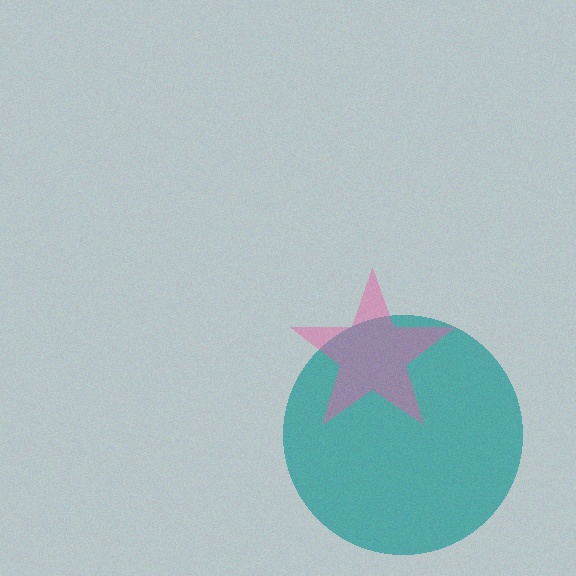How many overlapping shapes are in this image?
There are 2 overlapping shapes in the image.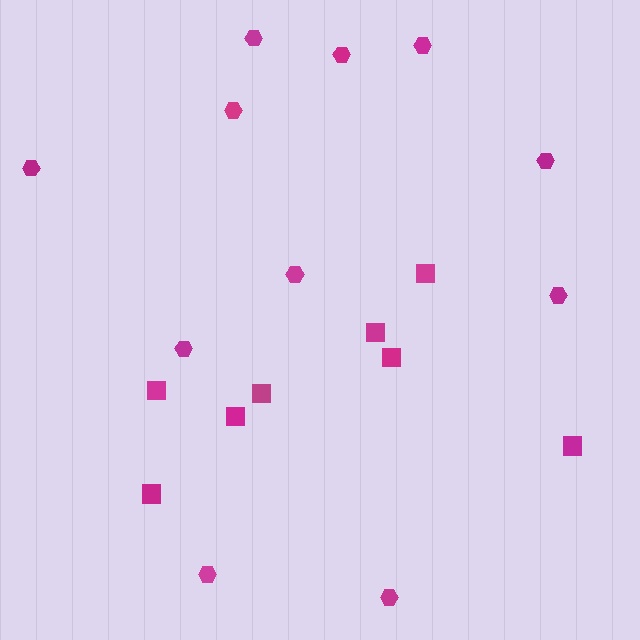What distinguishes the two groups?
There are 2 groups: one group of squares (8) and one group of hexagons (11).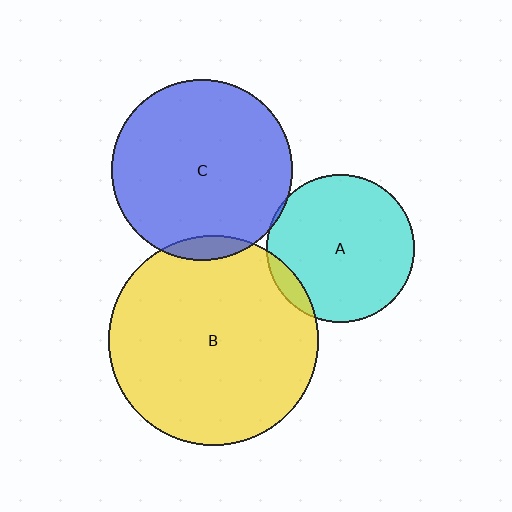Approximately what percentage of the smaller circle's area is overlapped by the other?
Approximately 5%.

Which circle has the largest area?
Circle B (yellow).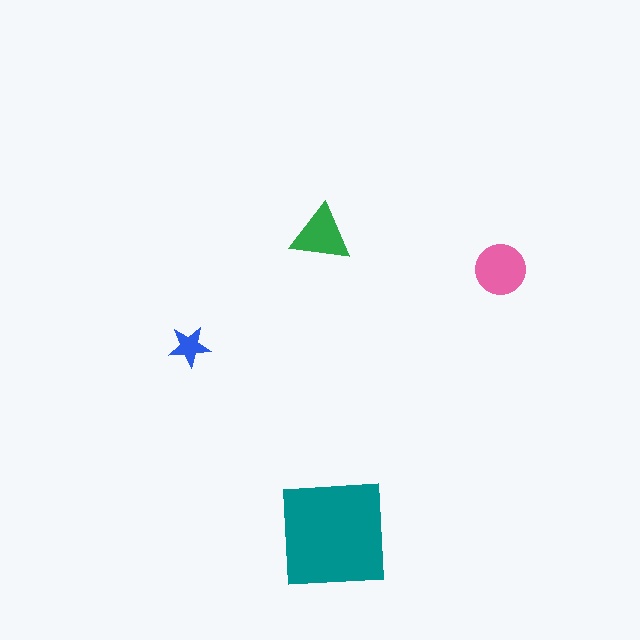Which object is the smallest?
The blue star.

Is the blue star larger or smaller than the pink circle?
Smaller.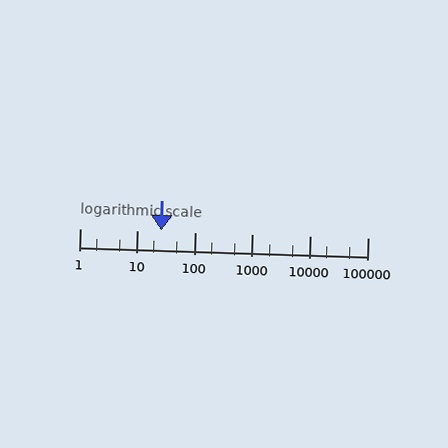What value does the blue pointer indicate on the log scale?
The pointer indicates approximately 26.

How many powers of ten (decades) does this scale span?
The scale spans 5 decades, from 1 to 100000.